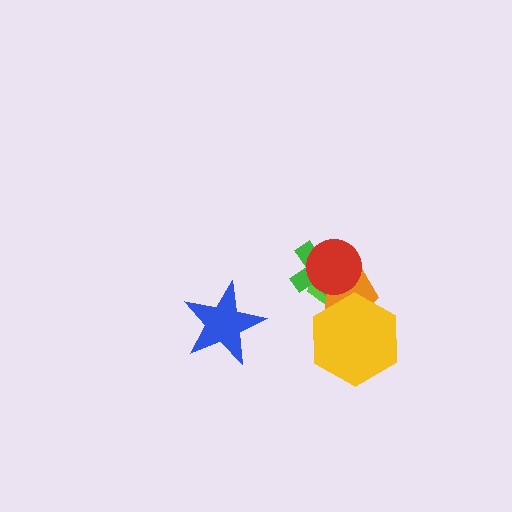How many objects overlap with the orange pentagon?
4 objects overlap with the orange pentagon.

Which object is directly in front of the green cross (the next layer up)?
The orange pentagon is directly in front of the green cross.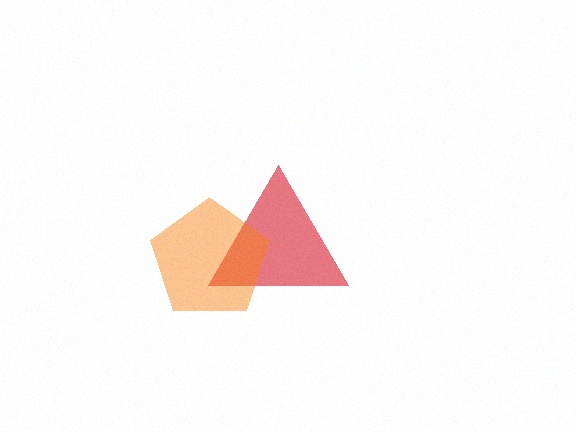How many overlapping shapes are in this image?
There are 2 overlapping shapes in the image.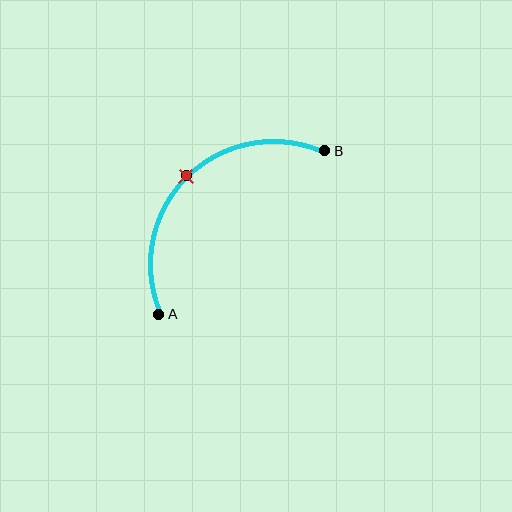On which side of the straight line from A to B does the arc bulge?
The arc bulges above and to the left of the straight line connecting A and B.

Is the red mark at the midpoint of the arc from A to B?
Yes. The red mark lies on the arc at equal arc-length from both A and B — it is the arc midpoint.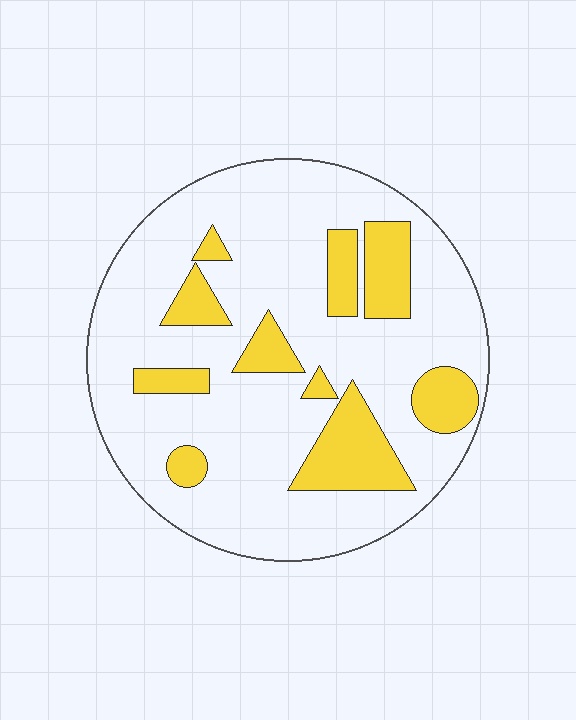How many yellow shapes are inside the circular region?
10.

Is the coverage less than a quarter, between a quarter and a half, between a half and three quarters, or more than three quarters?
Less than a quarter.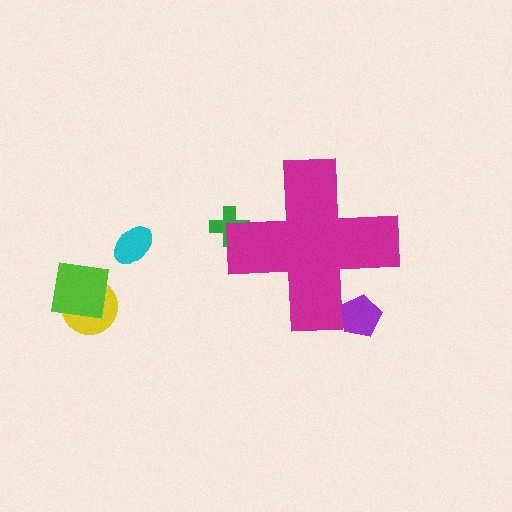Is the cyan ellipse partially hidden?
No, the cyan ellipse is fully visible.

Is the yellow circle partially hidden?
No, the yellow circle is fully visible.